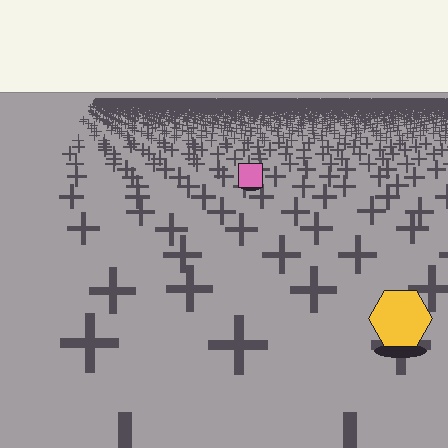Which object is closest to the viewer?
The yellow hexagon is closest. The texture marks near it are larger and more spread out.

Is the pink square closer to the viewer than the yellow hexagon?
No. The yellow hexagon is closer — you can tell from the texture gradient: the ground texture is coarser near it.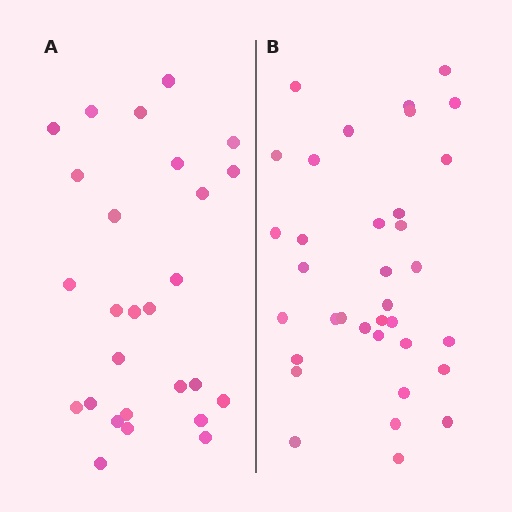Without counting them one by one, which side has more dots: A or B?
Region B (the right region) has more dots.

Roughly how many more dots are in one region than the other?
Region B has roughly 8 or so more dots than region A.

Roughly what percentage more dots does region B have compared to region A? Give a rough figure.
About 30% more.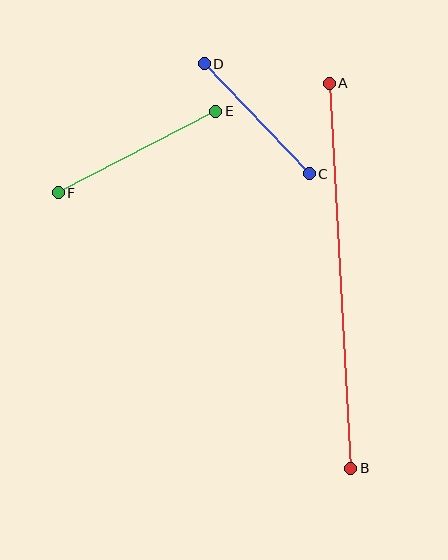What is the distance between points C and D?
The distance is approximately 152 pixels.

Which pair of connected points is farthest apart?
Points A and B are farthest apart.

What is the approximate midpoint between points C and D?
The midpoint is at approximately (257, 119) pixels.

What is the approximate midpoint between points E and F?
The midpoint is at approximately (137, 152) pixels.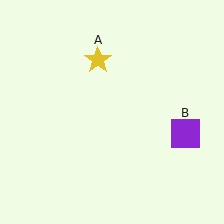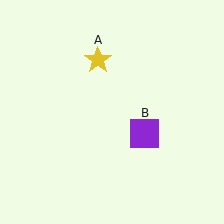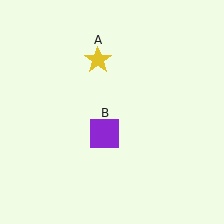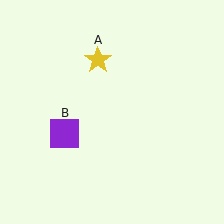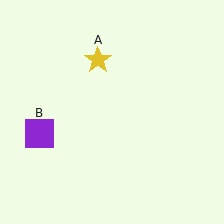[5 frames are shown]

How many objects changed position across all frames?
1 object changed position: purple square (object B).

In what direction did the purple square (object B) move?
The purple square (object B) moved left.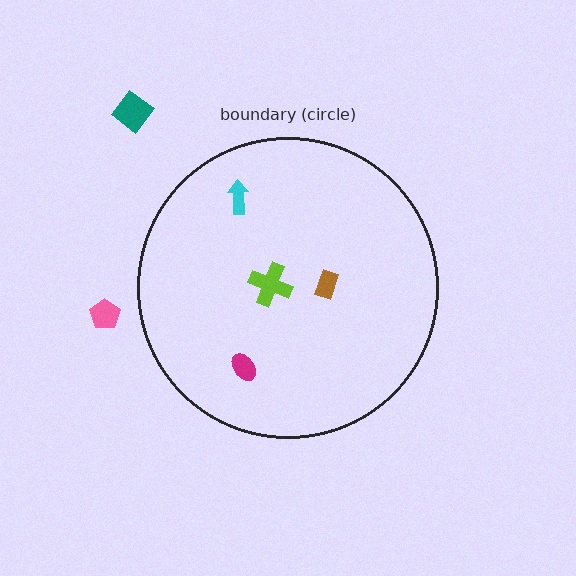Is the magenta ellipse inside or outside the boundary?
Inside.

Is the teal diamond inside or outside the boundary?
Outside.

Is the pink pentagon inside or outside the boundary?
Outside.